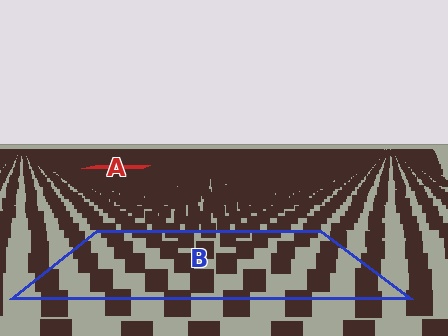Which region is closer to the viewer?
Region B is closer. The texture elements there are larger and more spread out.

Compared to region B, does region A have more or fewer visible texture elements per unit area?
Region A has more texture elements per unit area — they are packed more densely because it is farther away.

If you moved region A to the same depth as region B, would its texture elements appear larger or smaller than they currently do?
They would appear larger. At a closer depth, the same texture elements are projected at a bigger on-screen size.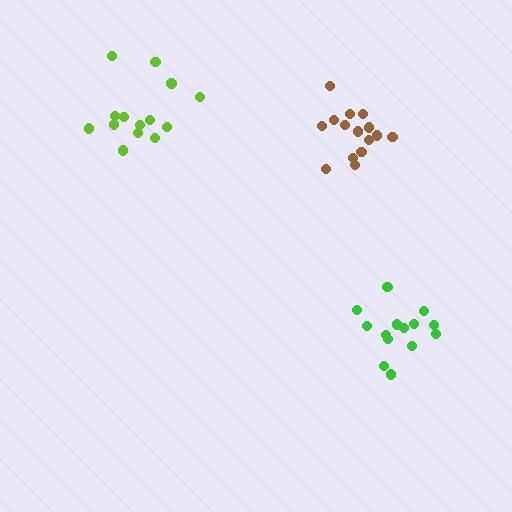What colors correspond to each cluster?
The clusters are colored: lime, green, brown.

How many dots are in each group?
Group 1: 14 dots, Group 2: 14 dots, Group 3: 15 dots (43 total).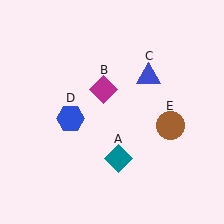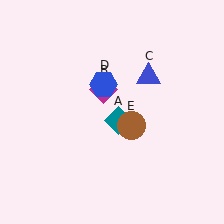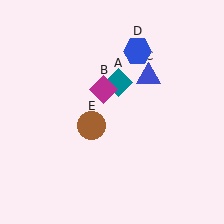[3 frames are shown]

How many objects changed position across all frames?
3 objects changed position: teal diamond (object A), blue hexagon (object D), brown circle (object E).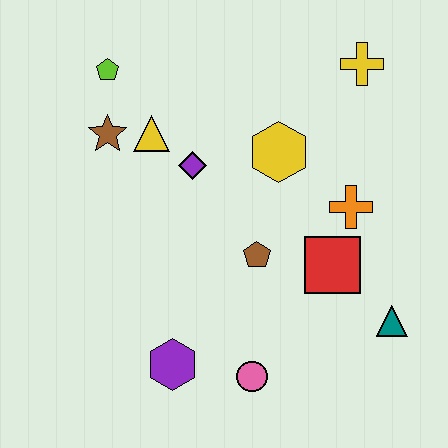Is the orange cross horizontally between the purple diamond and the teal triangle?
Yes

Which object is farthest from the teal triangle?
The lime pentagon is farthest from the teal triangle.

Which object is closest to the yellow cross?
The yellow hexagon is closest to the yellow cross.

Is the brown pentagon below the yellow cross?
Yes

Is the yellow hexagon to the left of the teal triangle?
Yes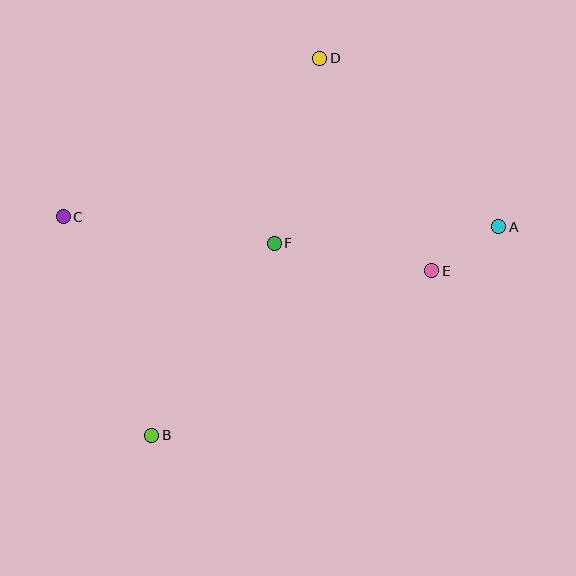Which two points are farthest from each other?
Points A and C are farthest from each other.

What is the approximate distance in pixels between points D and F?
The distance between D and F is approximately 190 pixels.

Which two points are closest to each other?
Points A and E are closest to each other.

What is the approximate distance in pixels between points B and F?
The distance between B and F is approximately 228 pixels.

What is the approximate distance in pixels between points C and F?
The distance between C and F is approximately 212 pixels.